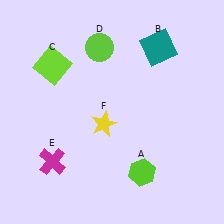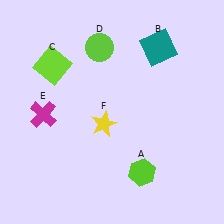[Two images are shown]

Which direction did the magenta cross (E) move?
The magenta cross (E) moved up.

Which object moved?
The magenta cross (E) moved up.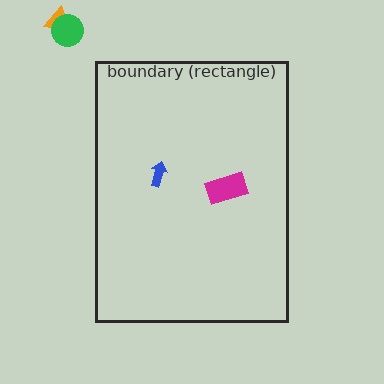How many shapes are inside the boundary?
2 inside, 2 outside.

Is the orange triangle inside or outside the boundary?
Outside.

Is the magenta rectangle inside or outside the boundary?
Inside.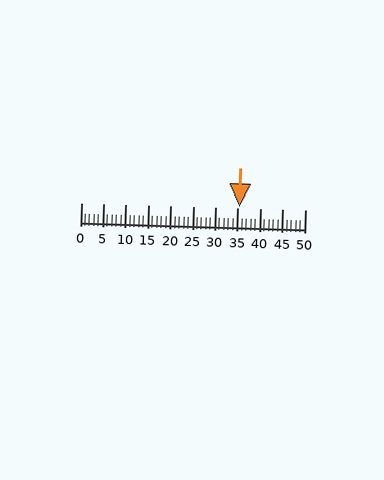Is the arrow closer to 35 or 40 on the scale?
The arrow is closer to 35.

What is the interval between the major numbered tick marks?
The major tick marks are spaced 5 units apart.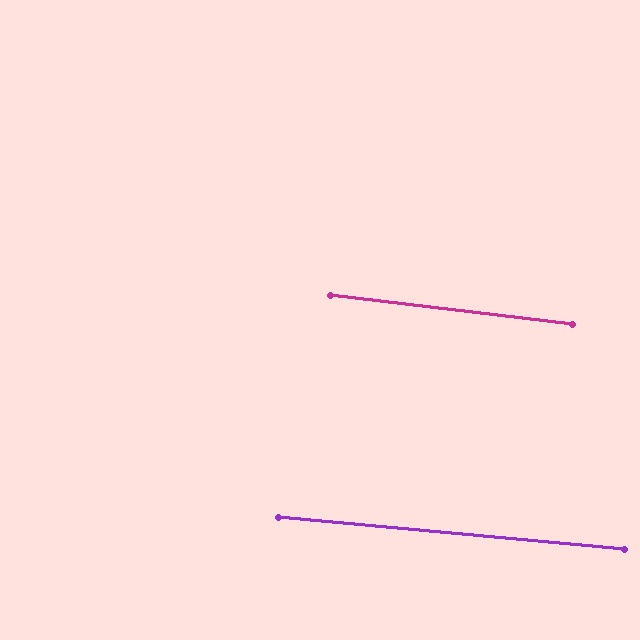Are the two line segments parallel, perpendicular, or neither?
Parallel — their directions differ by only 1.4°.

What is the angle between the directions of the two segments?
Approximately 1 degree.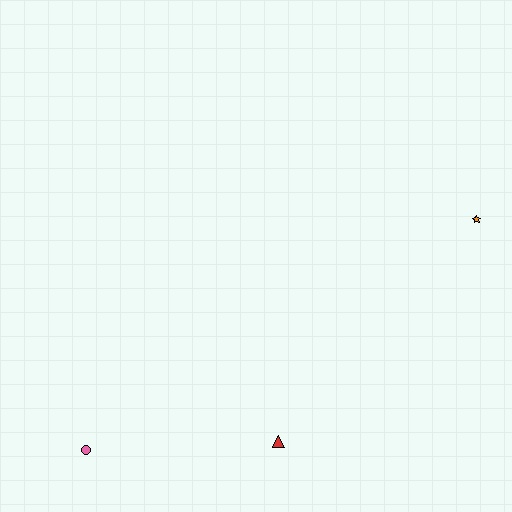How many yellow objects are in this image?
There are no yellow objects.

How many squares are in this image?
There are no squares.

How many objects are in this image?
There are 3 objects.